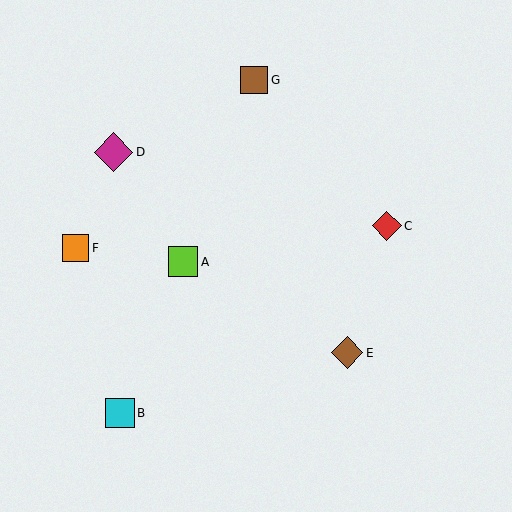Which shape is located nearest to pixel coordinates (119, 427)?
The cyan square (labeled B) at (120, 413) is nearest to that location.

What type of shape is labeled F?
Shape F is an orange square.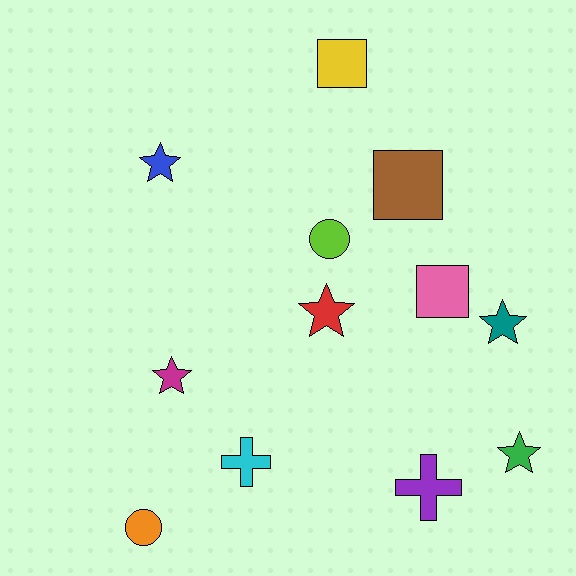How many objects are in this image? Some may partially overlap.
There are 12 objects.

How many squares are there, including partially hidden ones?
There are 3 squares.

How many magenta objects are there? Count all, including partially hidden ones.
There is 1 magenta object.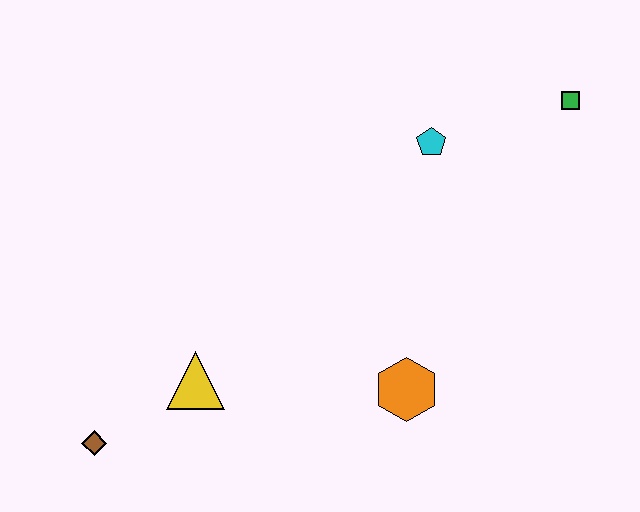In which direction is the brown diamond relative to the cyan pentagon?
The brown diamond is to the left of the cyan pentagon.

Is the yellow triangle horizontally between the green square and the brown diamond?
Yes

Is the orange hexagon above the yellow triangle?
No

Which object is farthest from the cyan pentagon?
The brown diamond is farthest from the cyan pentagon.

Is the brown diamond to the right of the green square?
No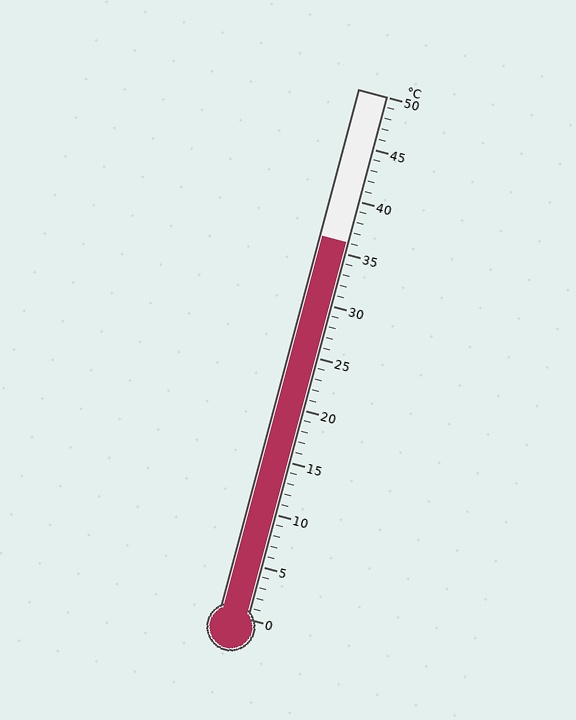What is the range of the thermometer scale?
The thermometer scale ranges from 0°C to 50°C.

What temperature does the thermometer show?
The thermometer shows approximately 36°C.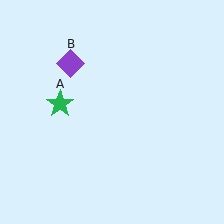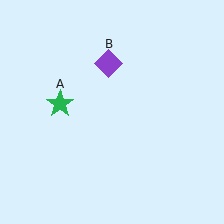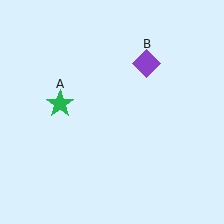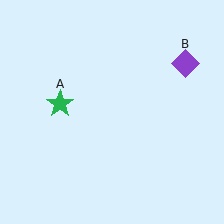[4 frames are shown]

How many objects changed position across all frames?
1 object changed position: purple diamond (object B).